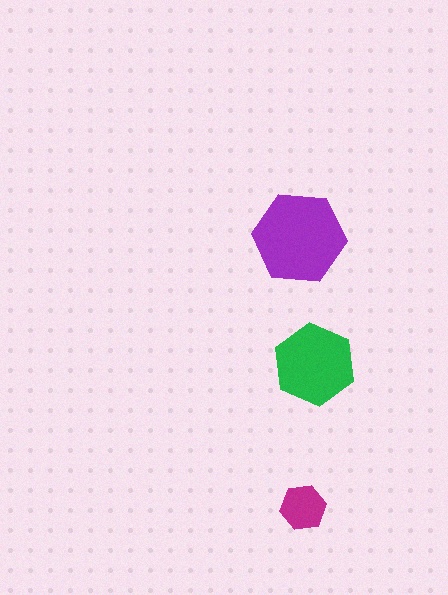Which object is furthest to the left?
The purple hexagon is leftmost.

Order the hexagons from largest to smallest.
the purple one, the green one, the magenta one.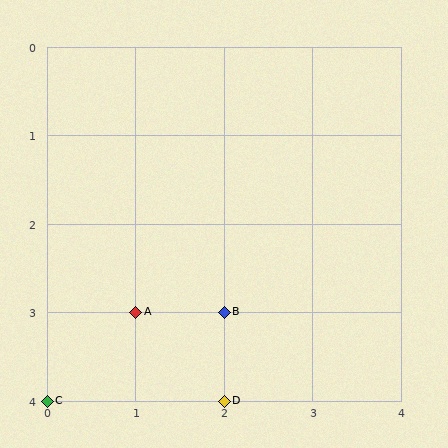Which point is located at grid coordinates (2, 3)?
Point B is at (2, 3).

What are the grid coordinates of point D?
Point D is at grid coordinates (2, 4).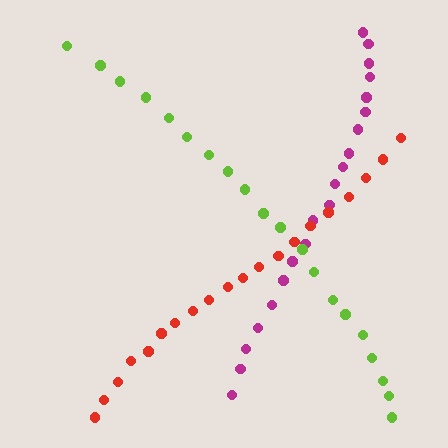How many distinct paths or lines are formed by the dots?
There are 3 distinct paths.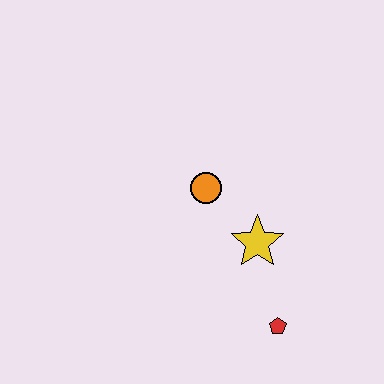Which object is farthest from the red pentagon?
The orange circle is farthest from the red pentagon.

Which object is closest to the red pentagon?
The yellow star is closest to the red pentagon.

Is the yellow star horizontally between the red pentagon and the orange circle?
Yes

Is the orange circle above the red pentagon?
Yes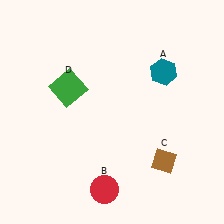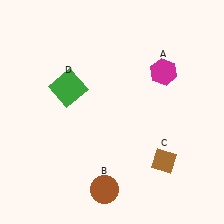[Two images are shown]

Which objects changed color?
A changed from teal to magenta. B changed from red to brown.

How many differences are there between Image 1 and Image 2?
There are 2 differences between the two images.